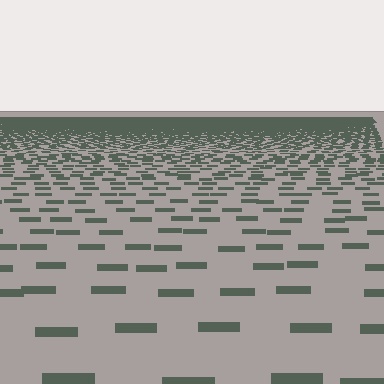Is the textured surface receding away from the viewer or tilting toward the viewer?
The surface is receding away from the viewer. Texture elements get smaller and denser toward the top.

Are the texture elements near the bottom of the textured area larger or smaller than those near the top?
Larger. Near the bottom, elements are closer to the viewer and appear at a bigger on-screen size.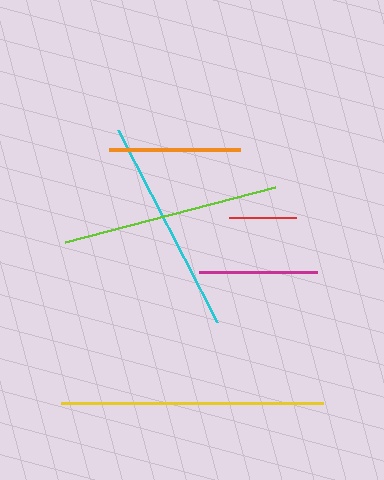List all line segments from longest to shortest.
From longest to shortest: yellow, lime, cyan, orange, magenta, red.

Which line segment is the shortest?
The red line is the shortest at approximately 66 pixels.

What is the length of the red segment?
The red segment is approximately 66 pixels long.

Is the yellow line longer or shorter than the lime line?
The yellow line is longer than the lime line.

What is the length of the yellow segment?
The yellow segment is approximately 262 pixels long.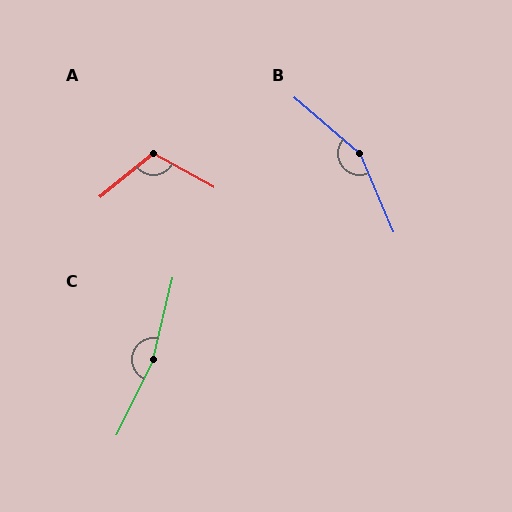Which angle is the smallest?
A, at approximately 112 degrees.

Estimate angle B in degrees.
Approximately 154 degrees.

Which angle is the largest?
C, at approximately 167 degrees.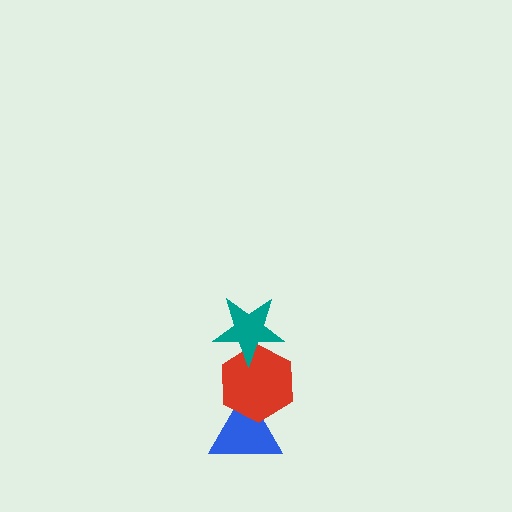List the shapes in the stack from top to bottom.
From top to bottom: the teal star, the red hexagon, the blue triangle.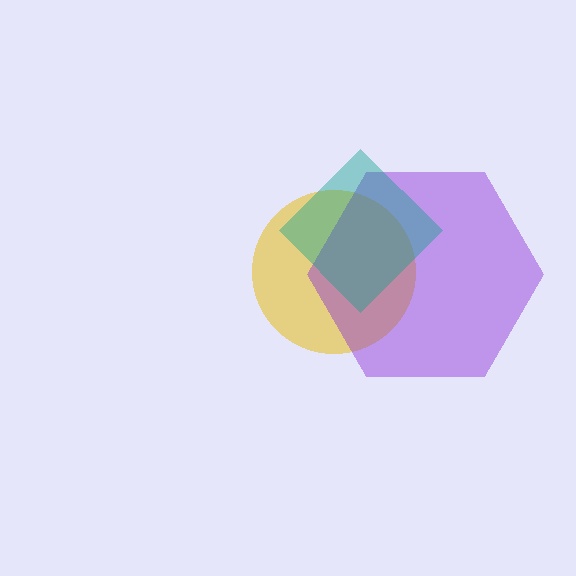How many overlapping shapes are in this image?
There are 3 overlapping shapes in the image.